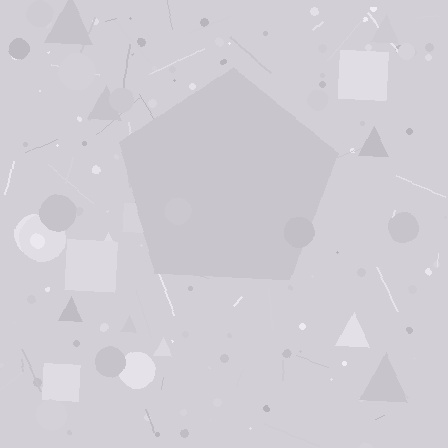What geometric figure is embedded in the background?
A pentagon is embedded in the background.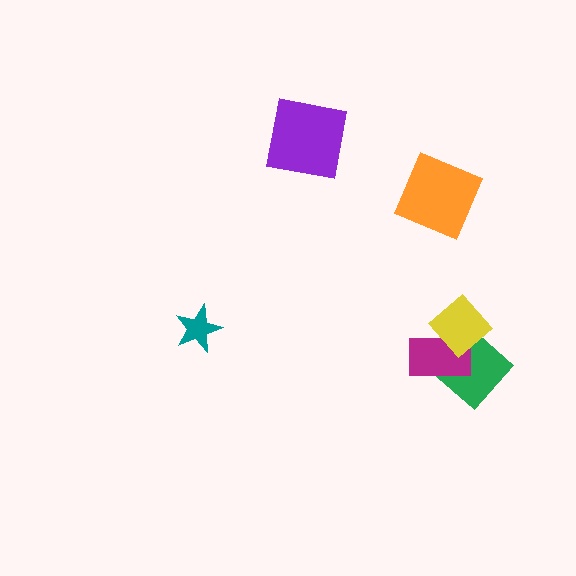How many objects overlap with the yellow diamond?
2 objects overlap with the yellow diamond.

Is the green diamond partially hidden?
Yes, it is partially covered by another shape.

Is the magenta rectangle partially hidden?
Yes, it is partially covered by another shape.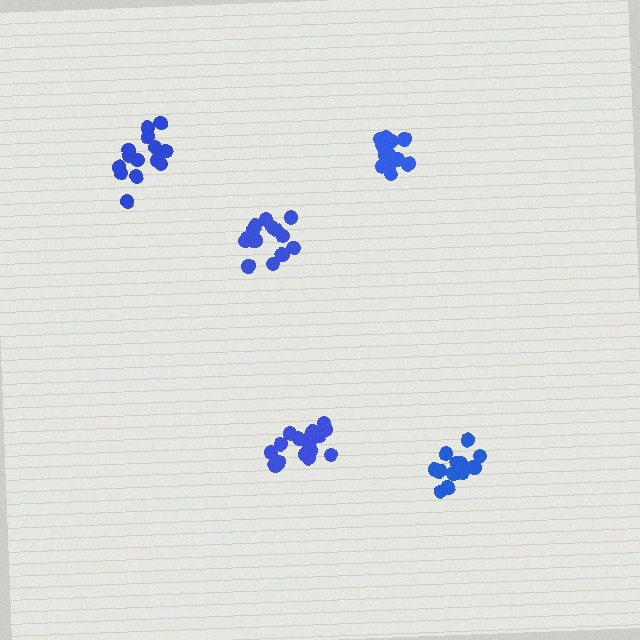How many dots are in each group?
Group 1: 17 dots, Group 2: 14 dots, Group 3: 15 dots, Group 4: 15 dots, Group 5: 14 dots (75 total).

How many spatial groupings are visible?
There are 5 spatial groupings.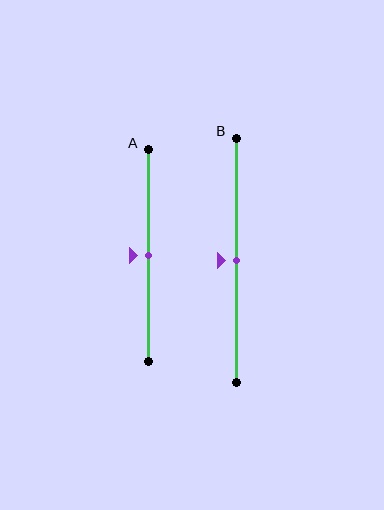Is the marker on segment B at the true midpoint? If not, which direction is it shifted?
Yes, the marker on segment B is at the true midpoint.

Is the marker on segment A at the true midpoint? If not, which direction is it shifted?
Yes, the marker on segment A is at the true midpoint.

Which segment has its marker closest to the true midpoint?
Segment A has its marker closest to the true midpoint.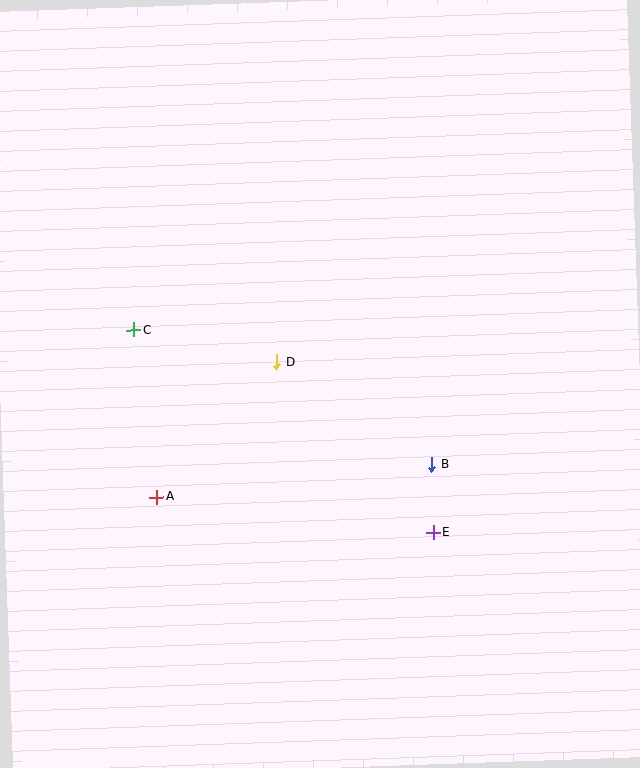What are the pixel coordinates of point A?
Point A is at (156, 497).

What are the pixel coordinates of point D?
Point D is at (277, 362).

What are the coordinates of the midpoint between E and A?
The midpoint between E and A is at (295, 515).